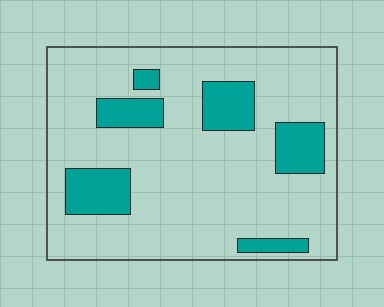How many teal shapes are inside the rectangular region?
6.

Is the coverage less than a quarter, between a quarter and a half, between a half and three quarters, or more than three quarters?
Less than a quarter.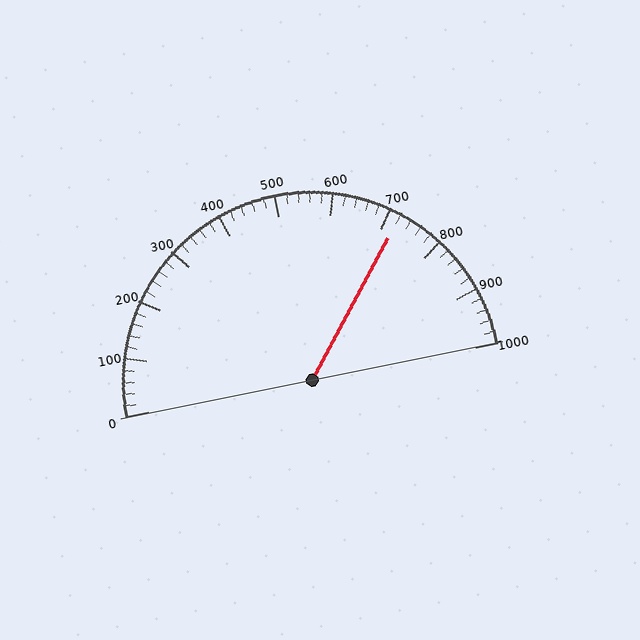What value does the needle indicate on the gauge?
The needle indicates approximately 720.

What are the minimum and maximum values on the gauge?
The gauge ranges from 0 to 1000.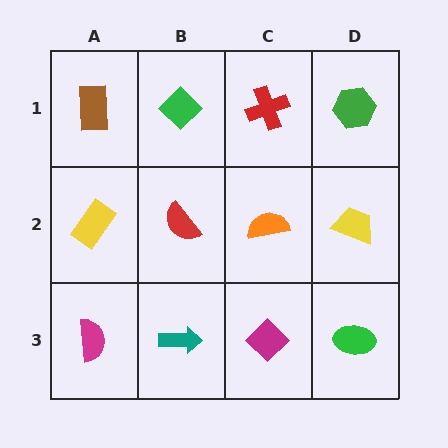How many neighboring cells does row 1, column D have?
2.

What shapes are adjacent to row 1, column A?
A yellow rectangle (row 2, column A), a green diamond (row 1, column B).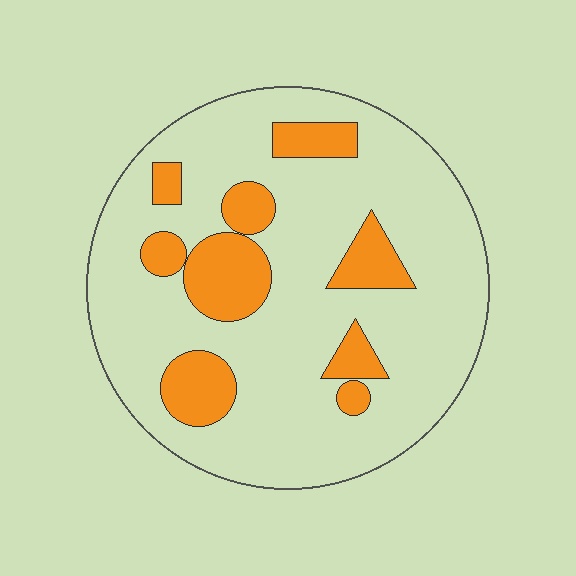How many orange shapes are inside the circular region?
9.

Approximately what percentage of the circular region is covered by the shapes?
Approximately 20%.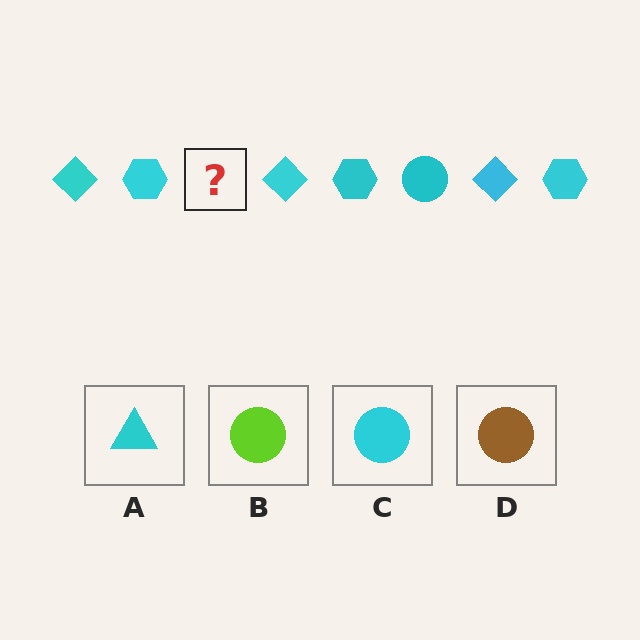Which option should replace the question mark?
Option C.